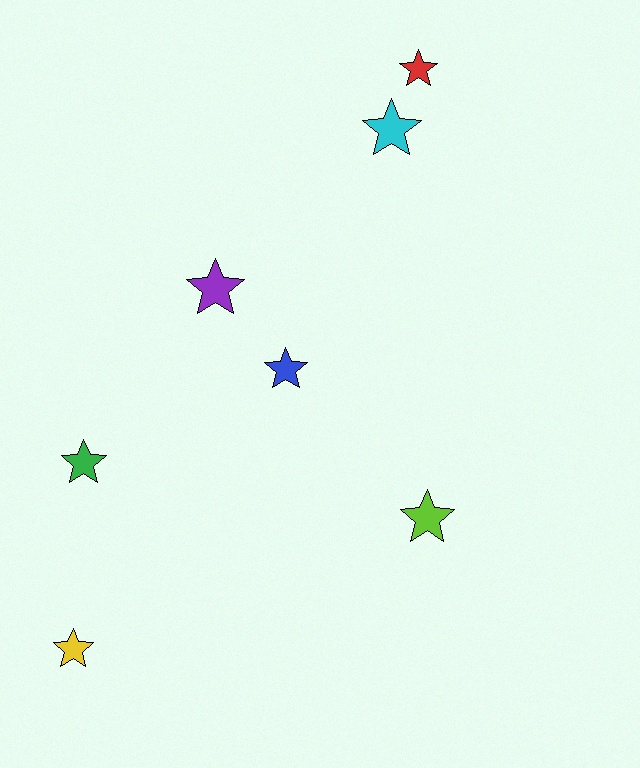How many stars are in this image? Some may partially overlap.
There are 7 stars.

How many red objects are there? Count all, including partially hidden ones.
There is 1 red object.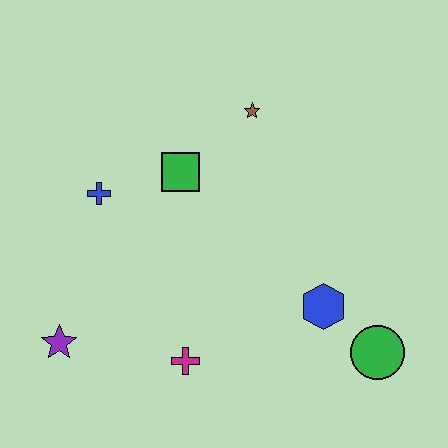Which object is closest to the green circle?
The blue hexagon is closest to the green circle.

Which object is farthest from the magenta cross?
The brown star is farthest from the magenta cross.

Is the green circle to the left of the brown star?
No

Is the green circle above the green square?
No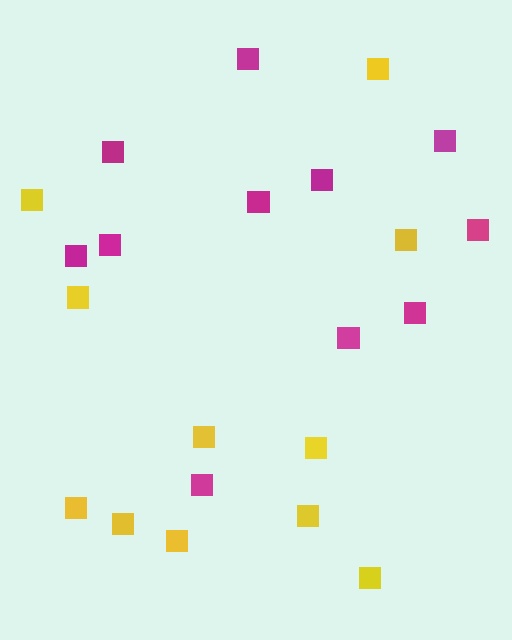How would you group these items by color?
There are 2 groups: one group of yellow squares (11) and one group of magenta squares (11).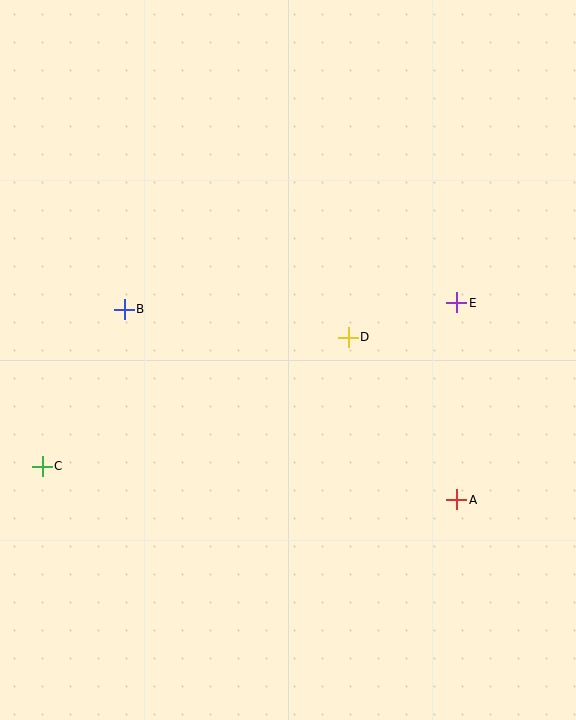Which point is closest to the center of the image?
Point D at (348, 337) is closest to the center.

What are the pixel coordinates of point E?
Point E is at (457, 303).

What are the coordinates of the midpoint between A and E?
The midpoint between A and E is at (457, 401).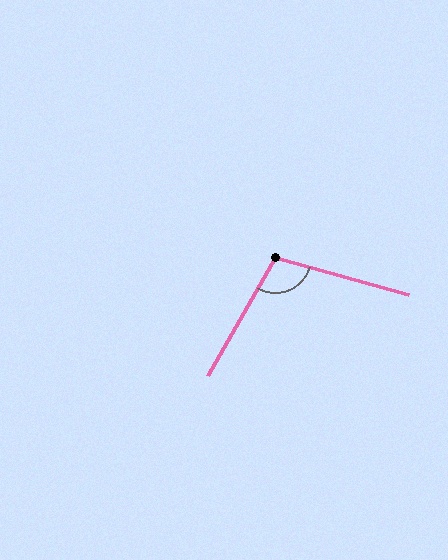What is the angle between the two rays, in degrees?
Approximately 104 degrees.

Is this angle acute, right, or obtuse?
It is obtuse.